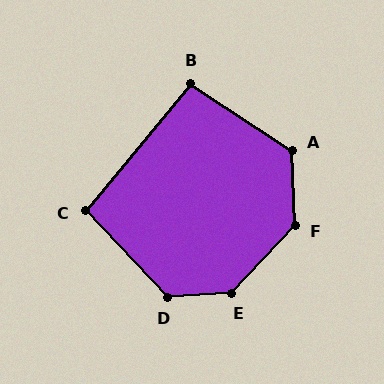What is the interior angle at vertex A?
Approximately 126 degrees (obtuse).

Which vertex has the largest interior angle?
E, at approximately 138 degrees.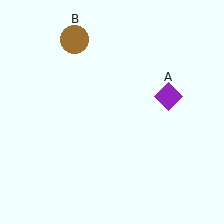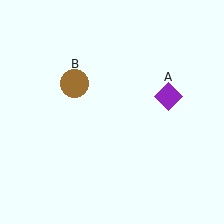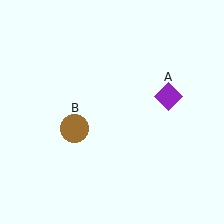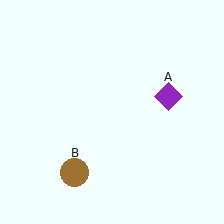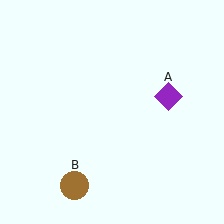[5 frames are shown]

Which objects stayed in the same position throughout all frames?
Purple diamond (object A) remained stationary.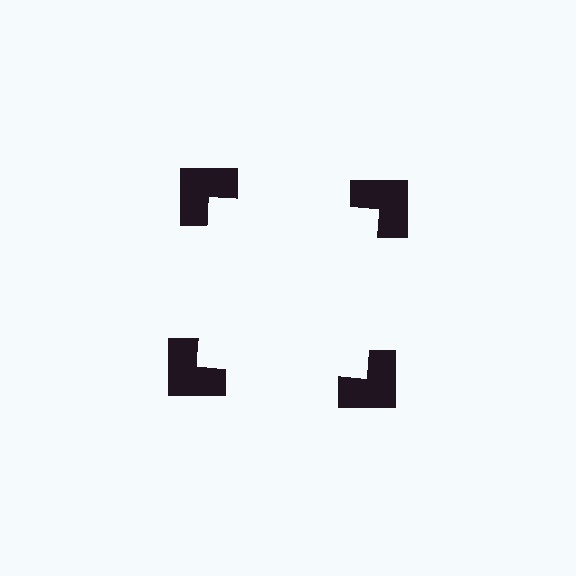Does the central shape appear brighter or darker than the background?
It typically appears slightly brighter than the background, even though no actual brightness change is drawn.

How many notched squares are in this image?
There are 4 — one at each vertex of the illusory square.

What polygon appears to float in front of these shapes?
An illusory square — its edges are inferred from the aligned wedge cuts in the notched squares, not physically drawn.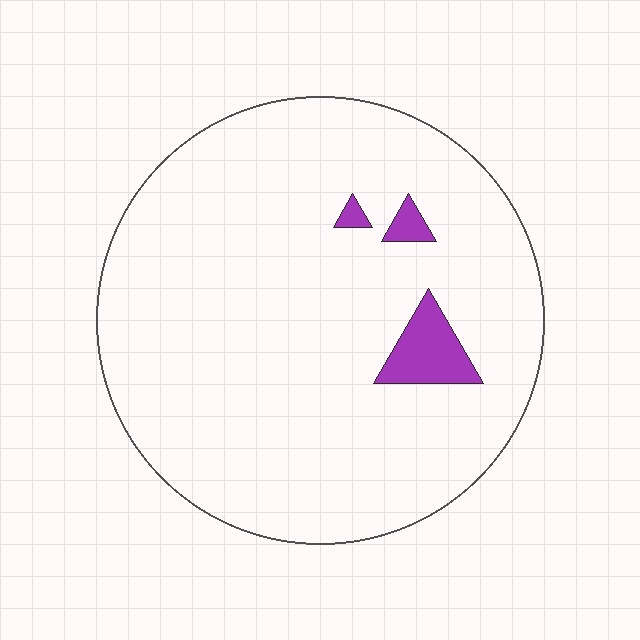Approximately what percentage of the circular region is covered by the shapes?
Approximately 5%.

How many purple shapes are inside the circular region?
3.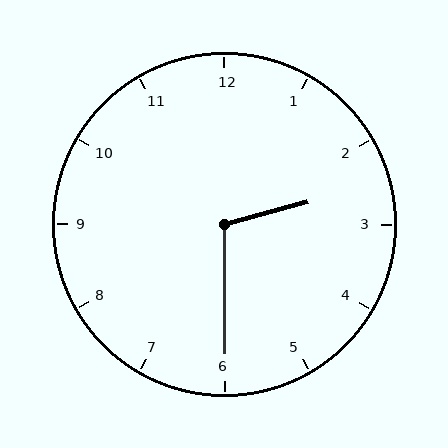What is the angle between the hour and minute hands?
Approximately 105 degrees.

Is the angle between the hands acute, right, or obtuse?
It is obtuse.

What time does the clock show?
2:30.